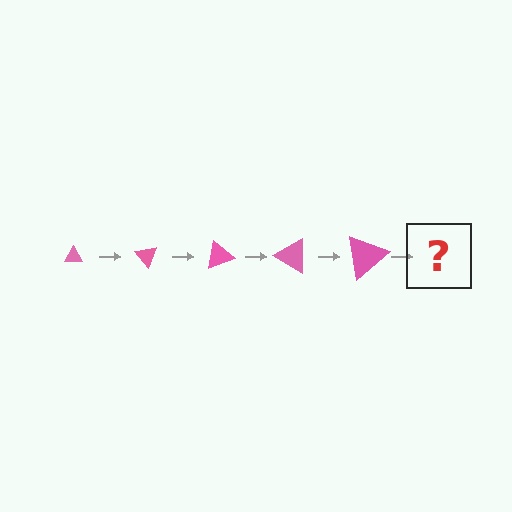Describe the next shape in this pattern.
It should be a triangle, larger than the previous one and rotated 250 degrees from the start.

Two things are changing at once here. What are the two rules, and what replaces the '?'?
The two rules are that the triangle grows larger each step and it rotates 50 degrees each step. The '?' should be a triangle, larger than the previous one and rotated 250 degrees from the start.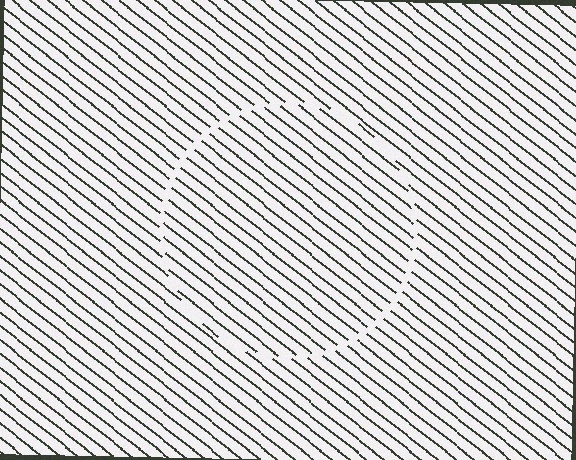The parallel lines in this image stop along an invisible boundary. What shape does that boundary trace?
An illusory circle. The interior of the shape contains the same grating, shifted by half a period — the contour is defined by the phase discontinuity where line-ends from the inner and outer gratings abut.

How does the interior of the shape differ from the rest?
The interior of the shape contains the same grating, shifted by half a period — the contour is defined by the phase discontinuity where line-ends from the inner and outer gratings abut.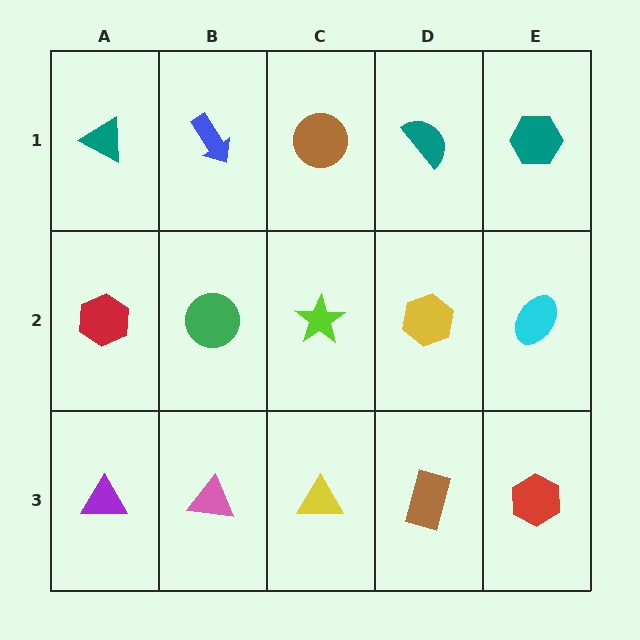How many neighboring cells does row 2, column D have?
4.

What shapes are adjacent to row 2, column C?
A brown circle (row 1, column C), a yellow triangle (row 3, column C), a green circle (row 2, column B), a yellow hexagon (row 2, column D).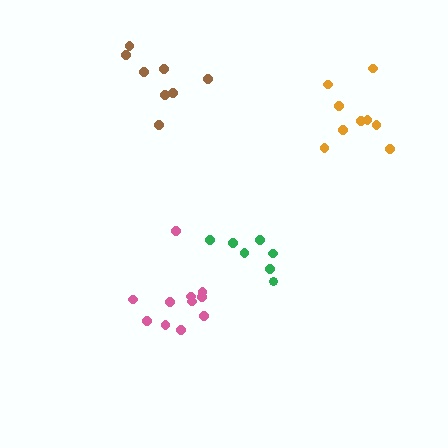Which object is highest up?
The brown cluster is topmost.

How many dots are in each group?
Group 1: 8 dots, Group 2: 11 dots, Group 3: 9 dots, Group 4: 7 dots (35 total).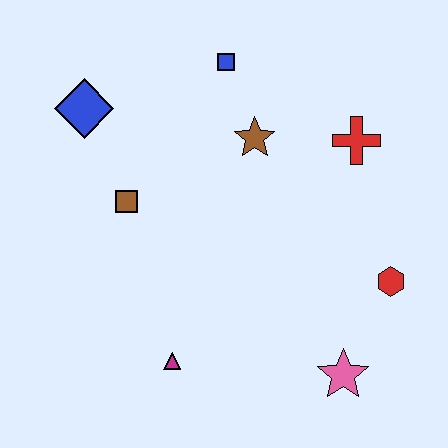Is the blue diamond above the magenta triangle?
Yes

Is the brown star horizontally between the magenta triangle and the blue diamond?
No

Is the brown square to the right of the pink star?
No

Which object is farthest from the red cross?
The magenta triangle is farthest from the red cross.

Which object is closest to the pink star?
The red hexagon is closest to the pink star.